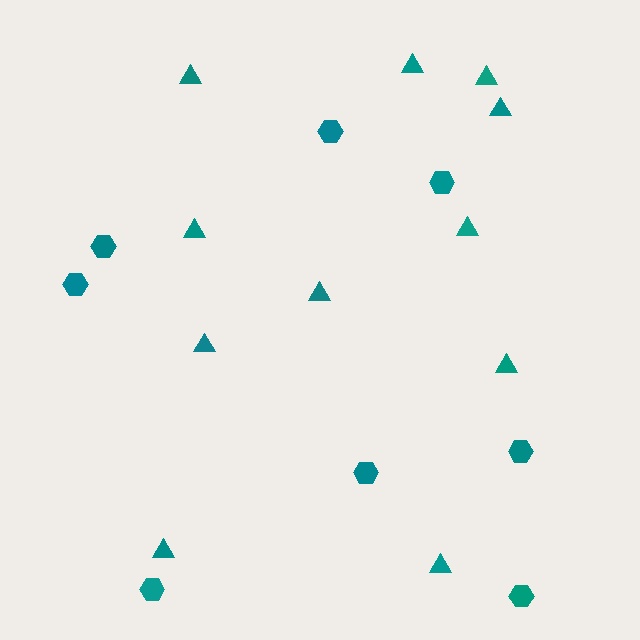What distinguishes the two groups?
There are 2 groups: one group of hexagons (8) and one group of triangles (11).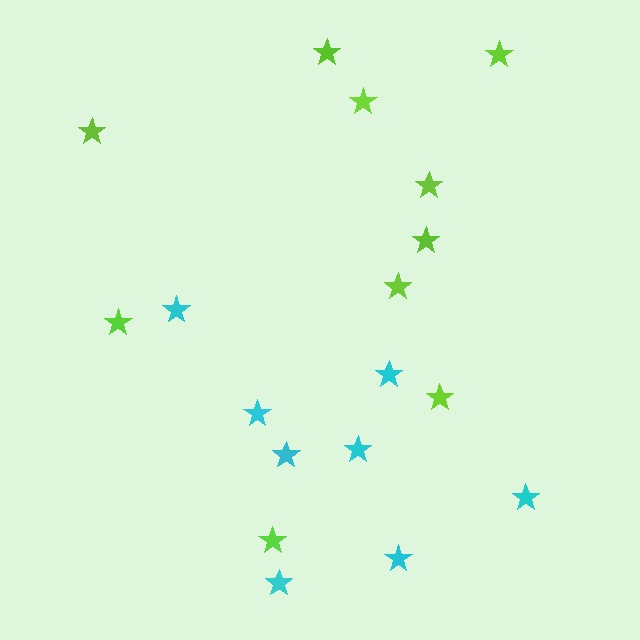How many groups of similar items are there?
There are 2 groups: one group of cyan stars (8) and one group of lime stars (10).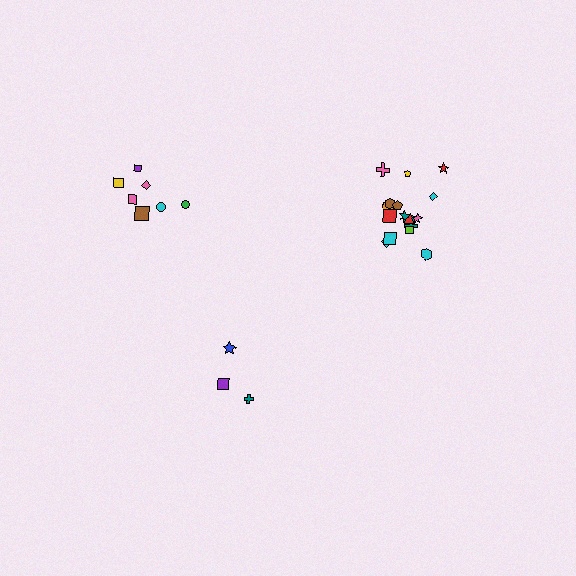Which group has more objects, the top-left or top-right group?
The top-right group.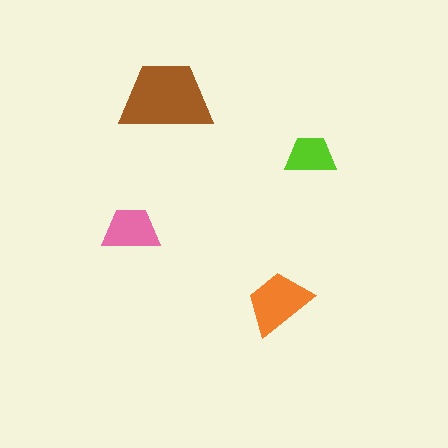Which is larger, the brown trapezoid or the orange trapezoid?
The brown one.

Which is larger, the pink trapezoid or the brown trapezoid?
The brown one.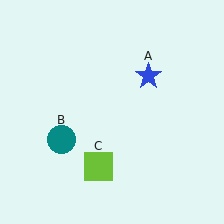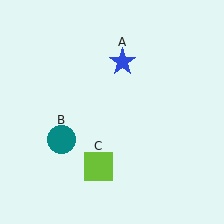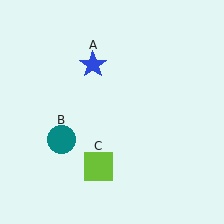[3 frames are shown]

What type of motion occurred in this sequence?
The blue star (object A) rotated counterclockwise around the center of the scene.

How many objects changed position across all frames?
1 object changed position: blue star (object A).